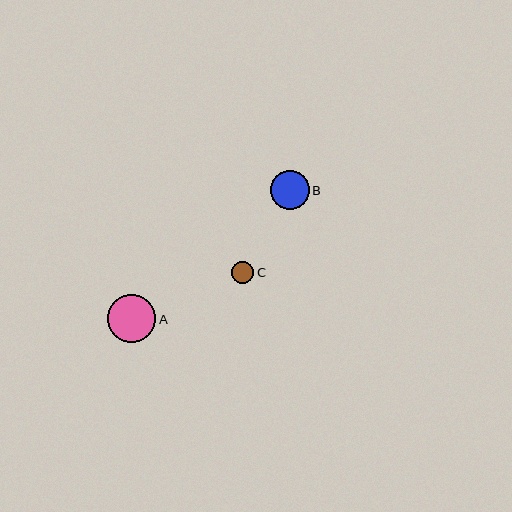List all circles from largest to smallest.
From largest to smallest: A, B, C.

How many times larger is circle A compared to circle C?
Circle A is approximately 2.2 times the size of circle C.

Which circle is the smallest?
Circle C is the smallest with a size of approximately 22 pixels.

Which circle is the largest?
Circle A is the largest with a size of approximately 48 pixels.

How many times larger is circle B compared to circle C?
Circle B is approximately 1.8 times the size of circle C.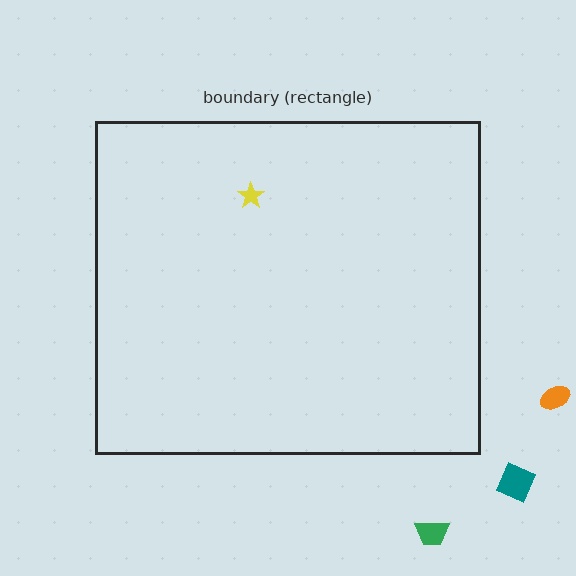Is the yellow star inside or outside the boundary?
Inside.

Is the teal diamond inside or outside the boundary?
Outside.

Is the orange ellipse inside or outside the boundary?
Outside.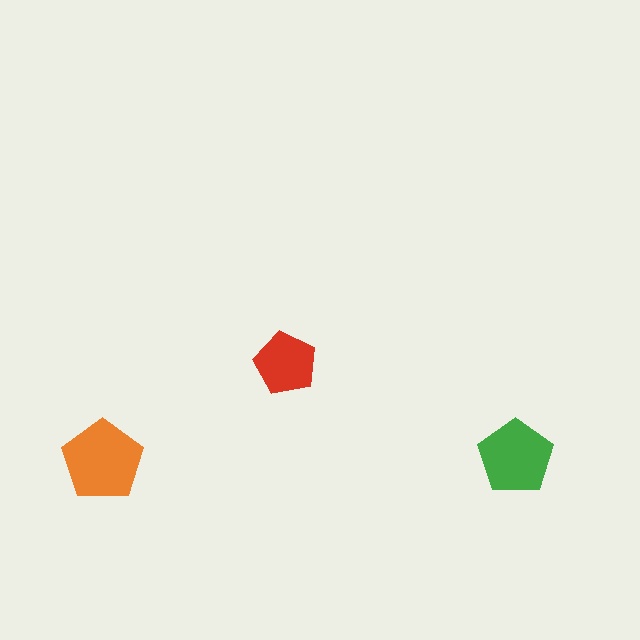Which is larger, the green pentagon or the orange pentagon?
The orange one.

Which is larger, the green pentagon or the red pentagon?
The green one.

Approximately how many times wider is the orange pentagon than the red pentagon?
About 1.5 times wider.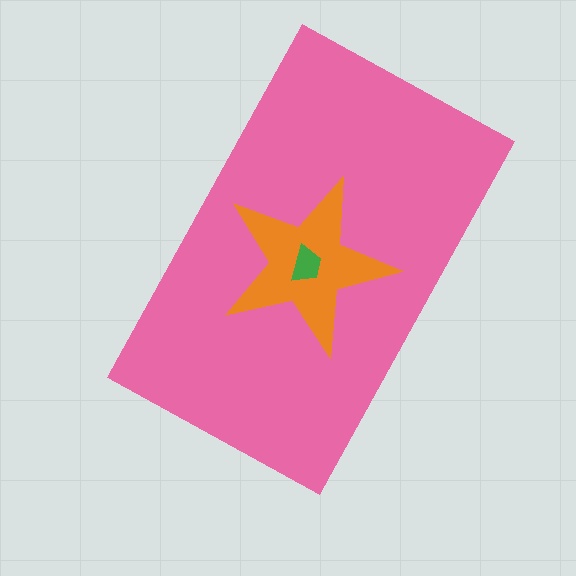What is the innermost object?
The green trapezoid.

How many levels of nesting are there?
3.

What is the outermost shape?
The pink rectangle.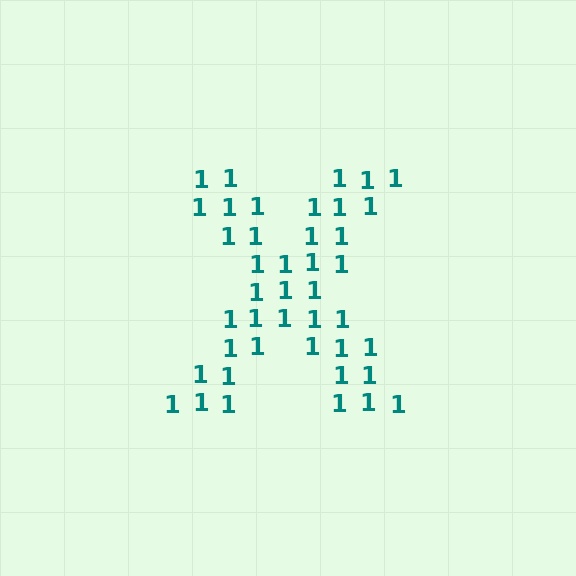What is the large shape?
The large shape is the letter X.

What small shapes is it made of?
It is made of small digit 1's.